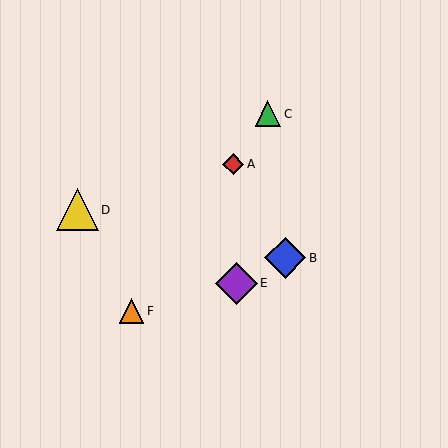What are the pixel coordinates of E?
Object E is at (237, 283).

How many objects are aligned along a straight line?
3 objects (A, C, F) are aligned along a straight line.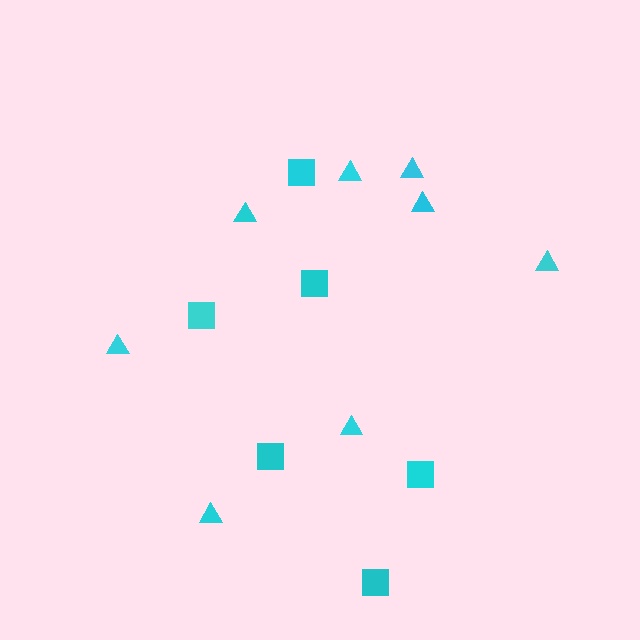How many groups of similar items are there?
There are 2 groups: one group of triangles (8) and one group of squares (6).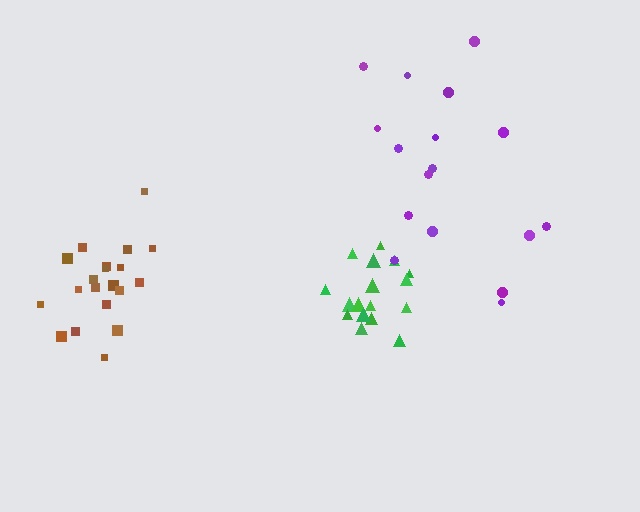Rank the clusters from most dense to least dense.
green, brown, purple.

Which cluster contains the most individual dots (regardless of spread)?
Brown (22).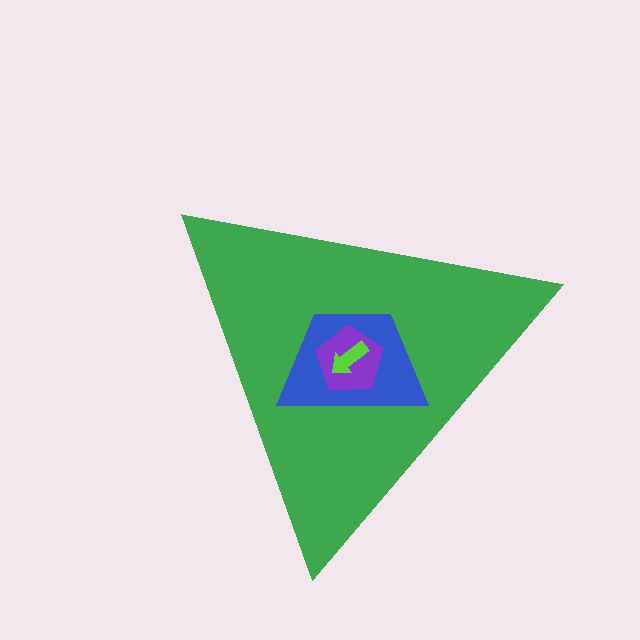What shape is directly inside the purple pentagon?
The lime arrow.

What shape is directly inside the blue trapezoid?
The purple pentagon.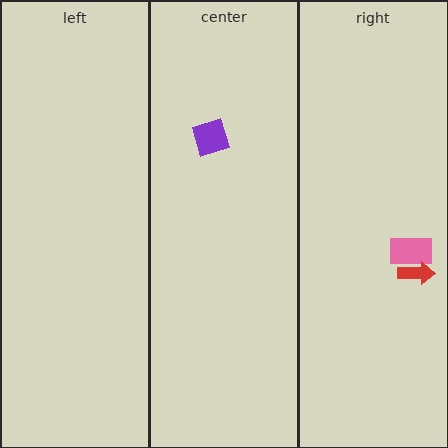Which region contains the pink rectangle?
The right region.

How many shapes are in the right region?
2.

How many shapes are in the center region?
1.